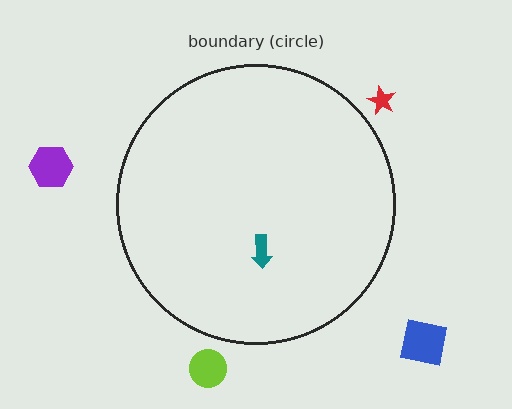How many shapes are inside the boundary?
1 inside, 4 outside.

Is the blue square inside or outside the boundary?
Outside.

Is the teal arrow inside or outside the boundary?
Inside.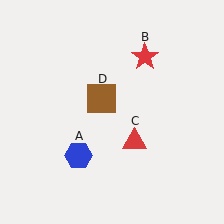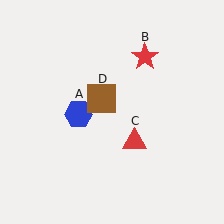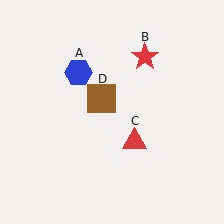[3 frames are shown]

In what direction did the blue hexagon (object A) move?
The blue hexagon (object A) moved up.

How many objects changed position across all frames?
1 object changed position: blue hexagon (object A).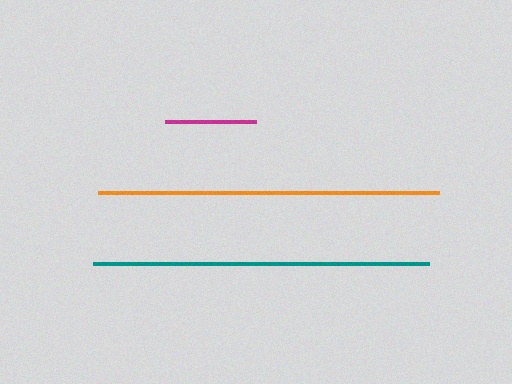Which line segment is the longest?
The orange line is the longest at approximately 341 pixels.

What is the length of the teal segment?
The teal segment is approximately 337 pixels long.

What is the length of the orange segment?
The orange segment is approximately 341 pixels long.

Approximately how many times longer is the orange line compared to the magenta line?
The orange line is approximately 3.7 times the length of the magenta line.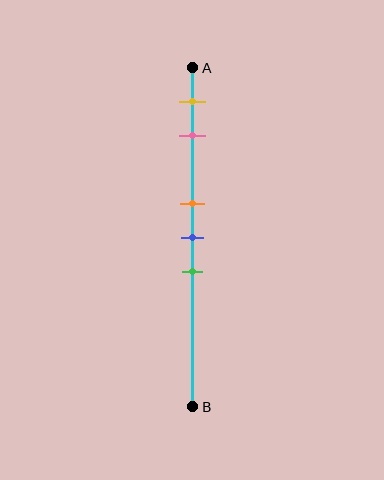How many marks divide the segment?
There are 5 marks dividing the segment.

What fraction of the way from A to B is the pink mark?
The pink mark is approximately 20% (0.2) of the way from A to B.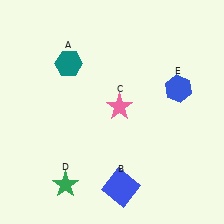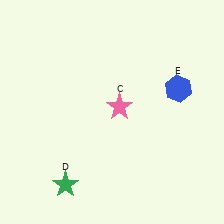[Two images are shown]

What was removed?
The teal hexagon (A), the blue square (B) were removed in Image 2.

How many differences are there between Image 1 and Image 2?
There are 2 differences between the two images.